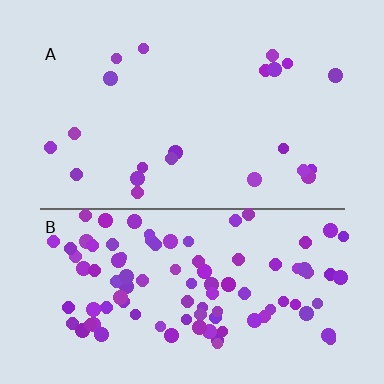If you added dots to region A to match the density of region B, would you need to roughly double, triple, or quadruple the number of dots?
Approximately quadruple.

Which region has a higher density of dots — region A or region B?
B (the bottom).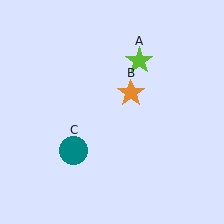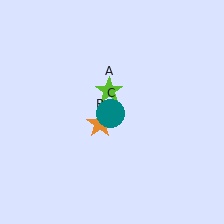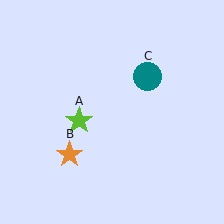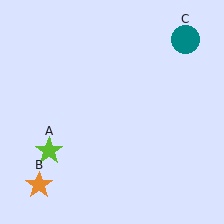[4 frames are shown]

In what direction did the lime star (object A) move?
The lime star (object A) moved down and to the left.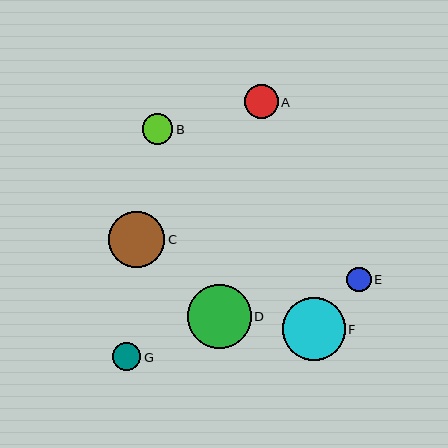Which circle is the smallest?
Circle E is the smallest with a size of approximately 24 pixels.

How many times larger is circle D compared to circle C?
Circle D is approximately 1.1 times the size of circle C.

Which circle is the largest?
Circle D is the largest with a size of approximately 64 pixels.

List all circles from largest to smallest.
From largest to smallest: D, F, C, A, B, G, E.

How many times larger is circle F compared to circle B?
Circle F is approximately 2.0 times the size of circle B.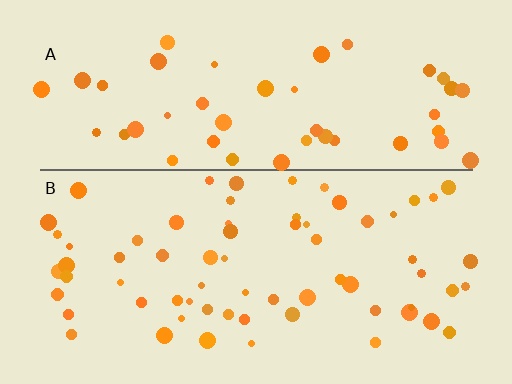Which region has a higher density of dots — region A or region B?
B (the bottom).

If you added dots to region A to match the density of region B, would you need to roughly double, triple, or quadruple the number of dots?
Approximately double.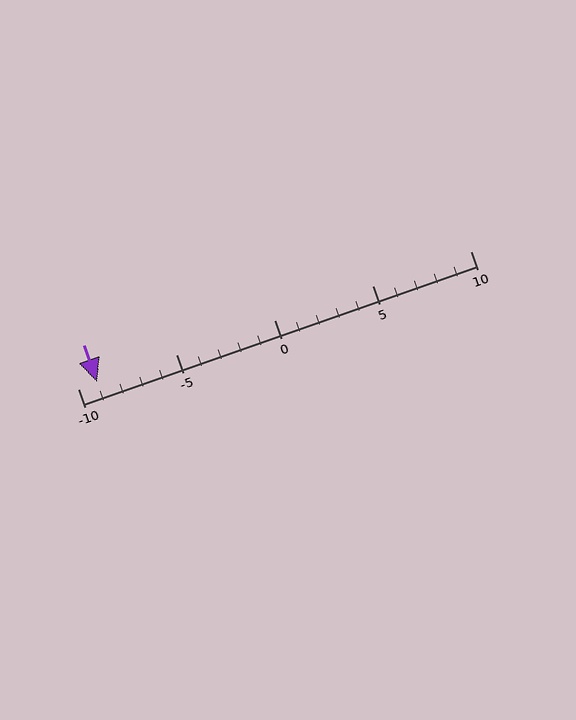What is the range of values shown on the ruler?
The ruler shows values from -10 to 10.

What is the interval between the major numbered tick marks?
The major tick marks are spaced 5 units apart.